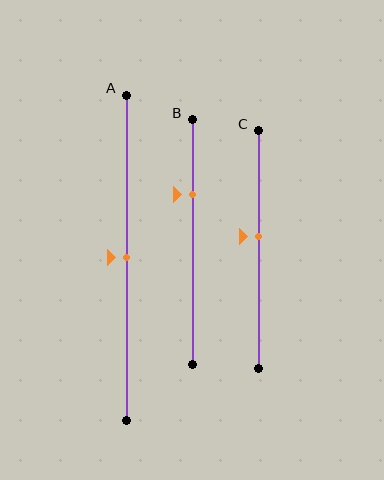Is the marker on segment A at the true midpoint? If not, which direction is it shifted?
Yes, the marker on segment A is at the true midpoint.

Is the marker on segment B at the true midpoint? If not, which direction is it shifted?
No, the marker on segment B is shifted upward by about 19% of the segment length.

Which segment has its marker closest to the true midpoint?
Segment A has its marker closest to the true midpoint.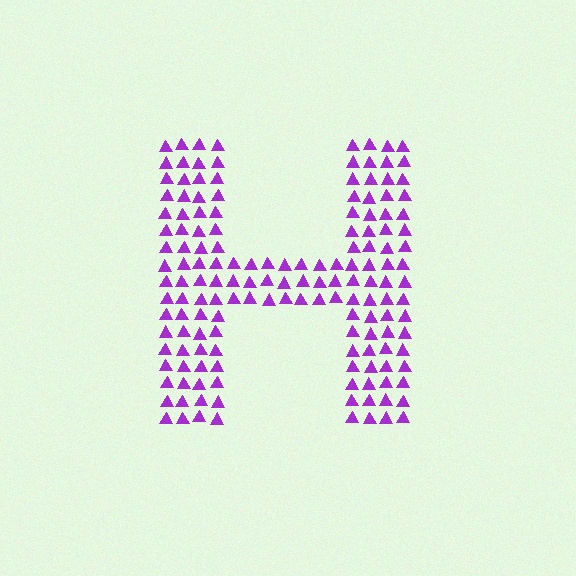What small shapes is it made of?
It is made of small triangles.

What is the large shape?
The large shape is the letter H.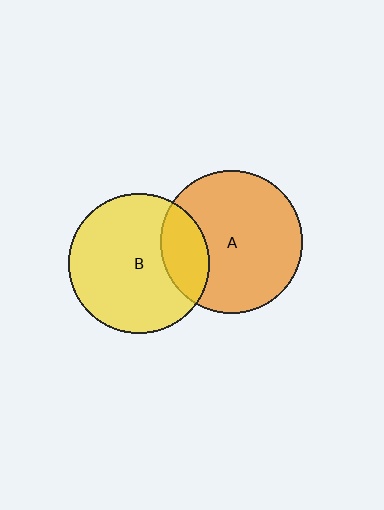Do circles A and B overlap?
Yes.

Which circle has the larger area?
Circle A (orange).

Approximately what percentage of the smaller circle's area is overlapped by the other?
Approximately 20%.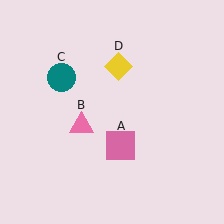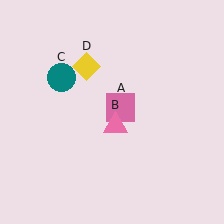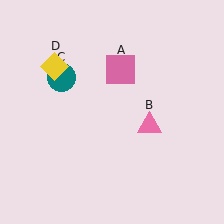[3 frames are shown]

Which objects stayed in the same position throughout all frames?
Teal circle (object C) remained stationary.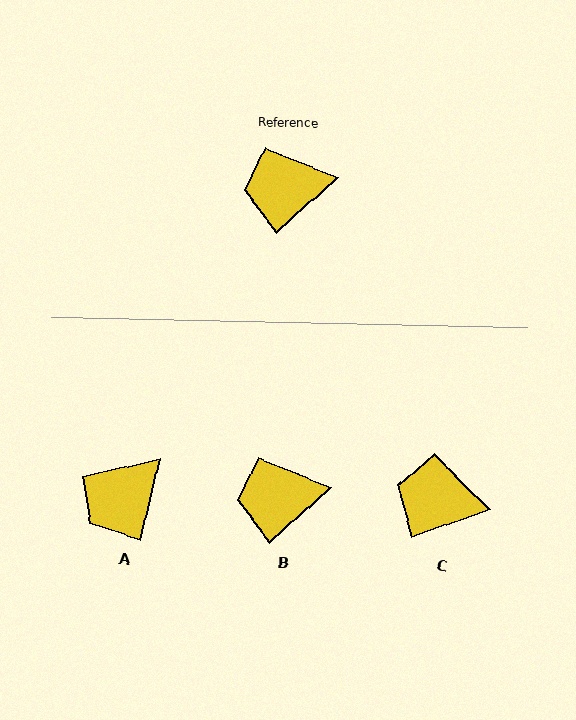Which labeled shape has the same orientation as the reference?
B.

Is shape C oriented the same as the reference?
No, it is off by about 22 degrees.